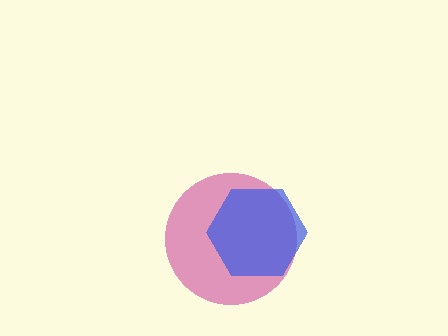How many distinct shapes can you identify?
There are 2 distinct shapes: a magenta circle, a blue hexagon.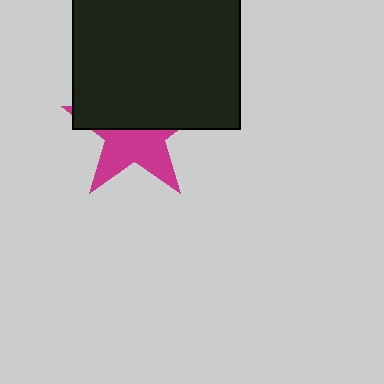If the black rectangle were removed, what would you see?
You would see the complete magenta star.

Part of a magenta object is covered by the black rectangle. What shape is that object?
It is a star.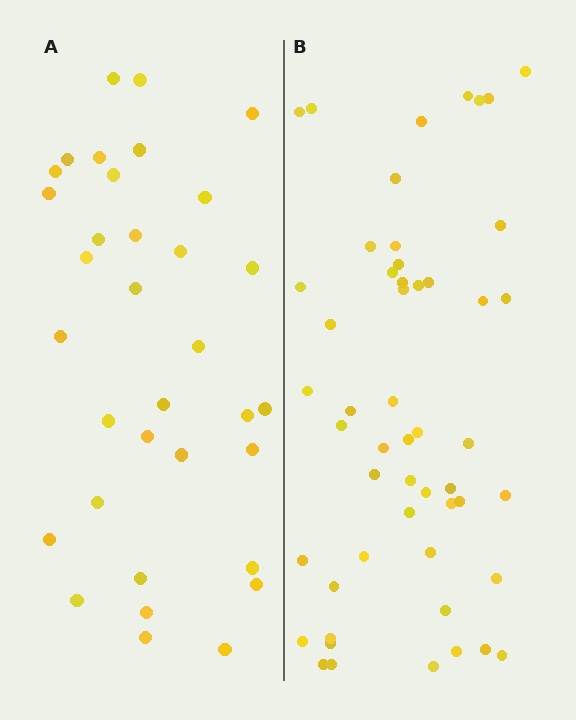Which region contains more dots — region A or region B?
Region B (the right region) has more dots.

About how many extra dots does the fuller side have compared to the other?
Region B has approximately 20 more dots than region A.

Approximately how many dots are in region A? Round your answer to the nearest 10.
About 30 dots. (The exact count is 34, which rounds to 30.)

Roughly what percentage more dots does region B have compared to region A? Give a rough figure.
About 55% more.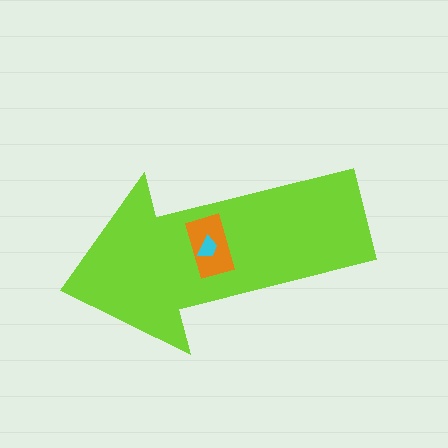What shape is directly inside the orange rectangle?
The cyan trapezoid.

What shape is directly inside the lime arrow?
The orange rectangle.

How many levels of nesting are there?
3.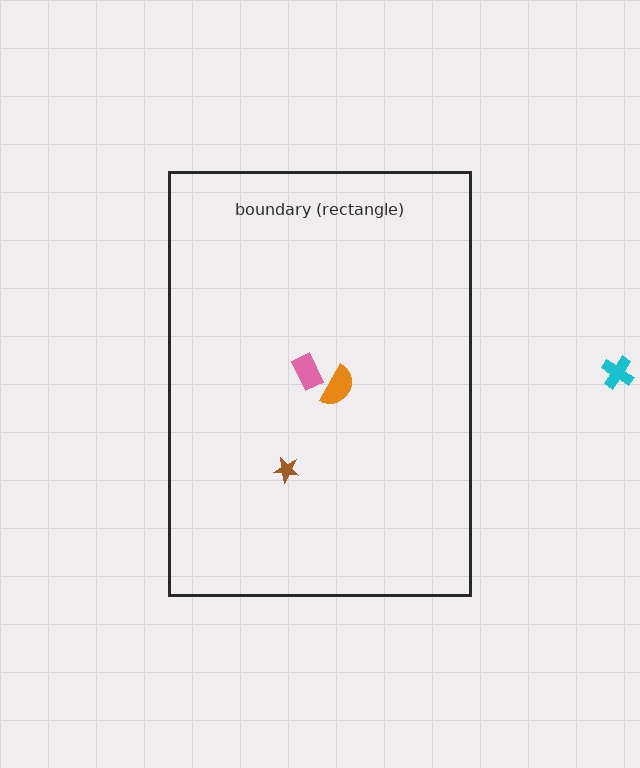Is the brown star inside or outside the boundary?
Inside.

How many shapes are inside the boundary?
3 inside, 1 outside.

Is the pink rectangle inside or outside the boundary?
Inside.